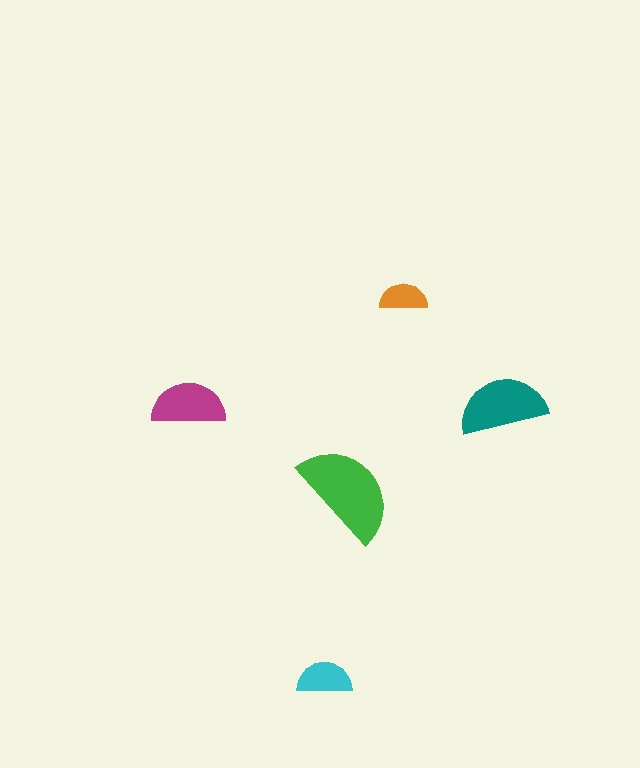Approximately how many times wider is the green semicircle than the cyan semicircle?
About 2 times wider.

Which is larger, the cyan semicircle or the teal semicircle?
The teal one.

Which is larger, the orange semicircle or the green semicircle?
The green one.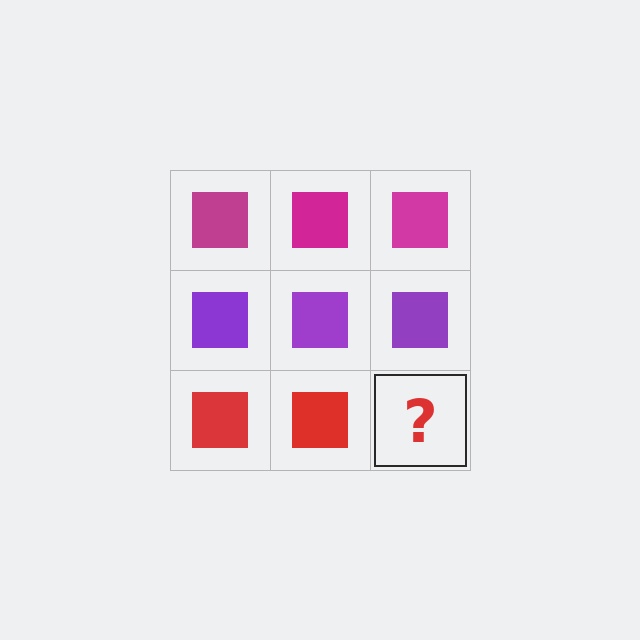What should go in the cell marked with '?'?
The missing cell should contain a red square.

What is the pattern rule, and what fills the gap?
The rule is that each row has a consistent color. The gap should be filled with a red square.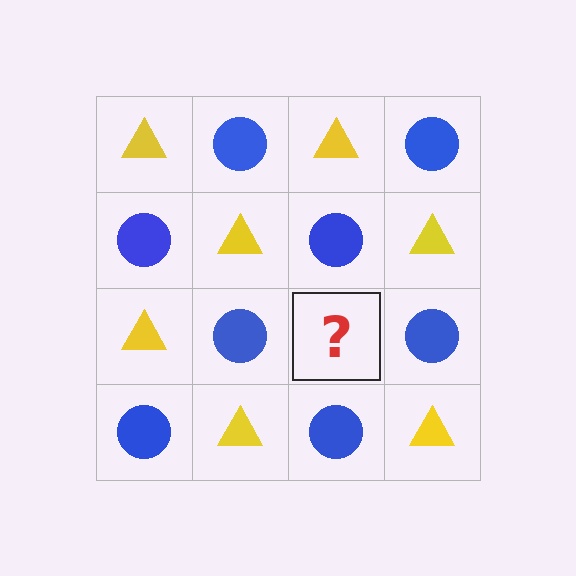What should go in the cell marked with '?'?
The missing cell should contain a yellow triangle.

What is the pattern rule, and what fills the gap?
The rule is that it alternates yellow triangle and blue circle in a checkerboard pattern. The gap should be filled with a yellow triangle.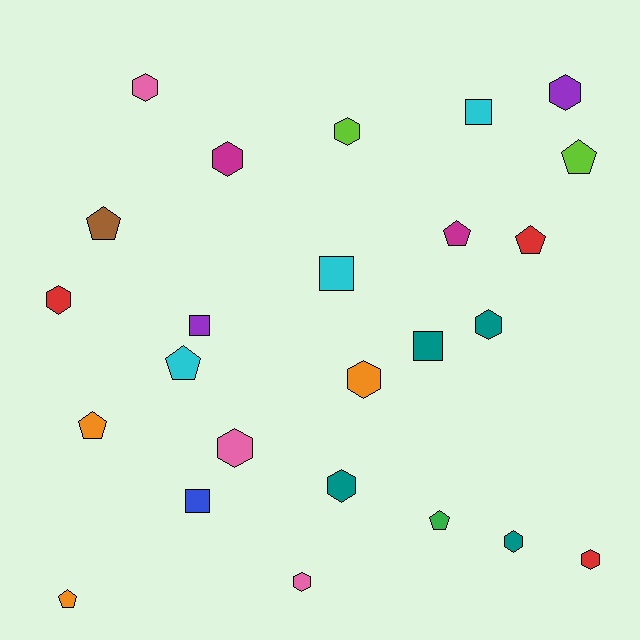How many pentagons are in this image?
There are 8 pentagons.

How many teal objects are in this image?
There are 4 teal objects.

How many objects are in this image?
There are 25 objects.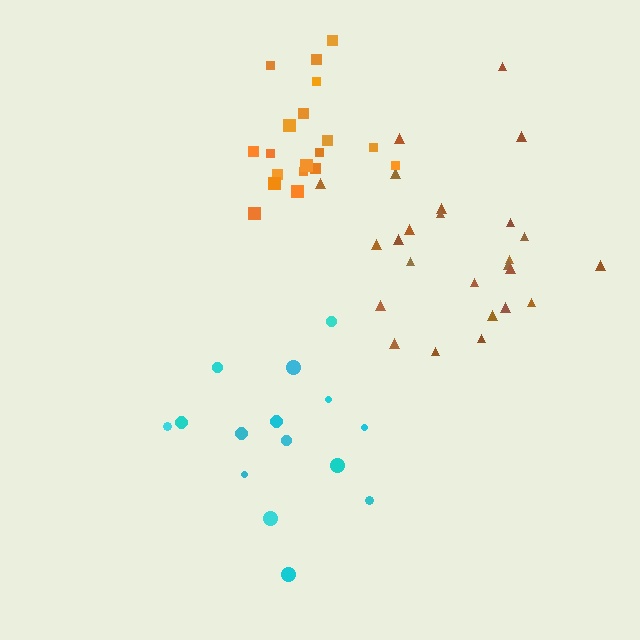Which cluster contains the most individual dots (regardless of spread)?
Brown (25).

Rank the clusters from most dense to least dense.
orange, brown, cyan.